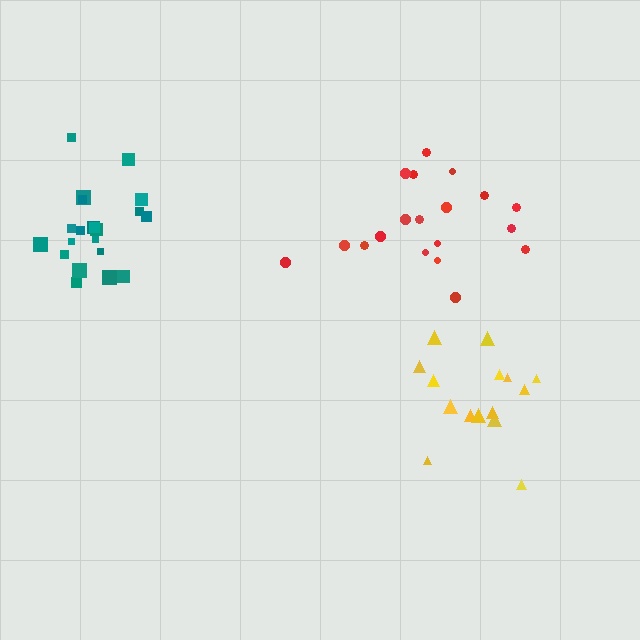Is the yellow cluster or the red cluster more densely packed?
Yellow.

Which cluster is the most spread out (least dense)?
Red.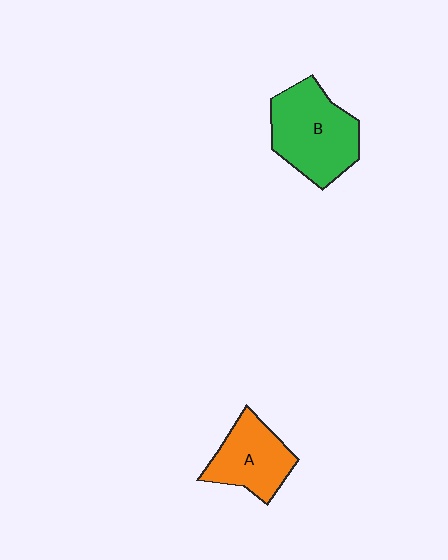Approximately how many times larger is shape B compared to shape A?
Approximately 1.4 times.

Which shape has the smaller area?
Shape A (orange).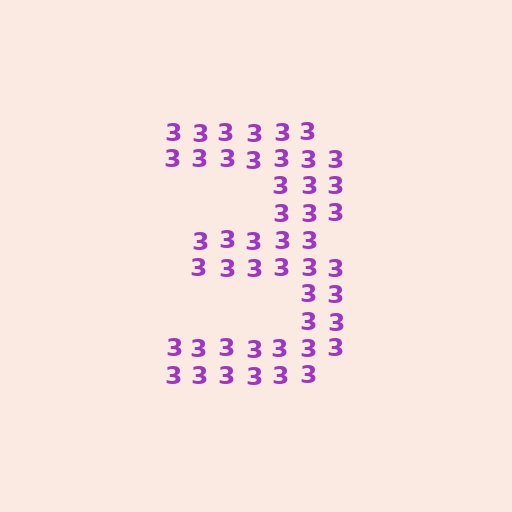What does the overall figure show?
The overall figure shows the digit 3.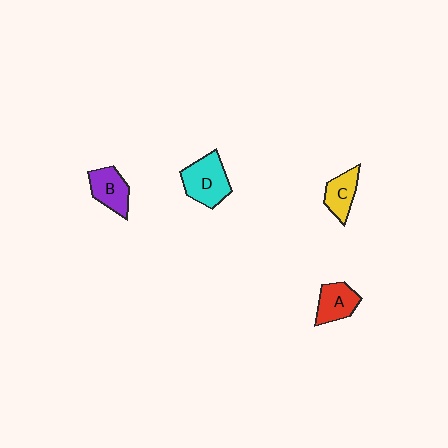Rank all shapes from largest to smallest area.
From largest to smallest: D (cyan), B (purple), A (red), C (yellow).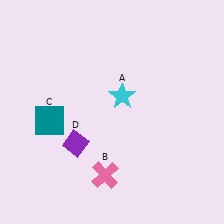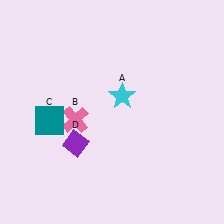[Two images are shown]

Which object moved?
The pink cross (B) moved up.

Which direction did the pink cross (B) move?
The pink cross (B) moved up.